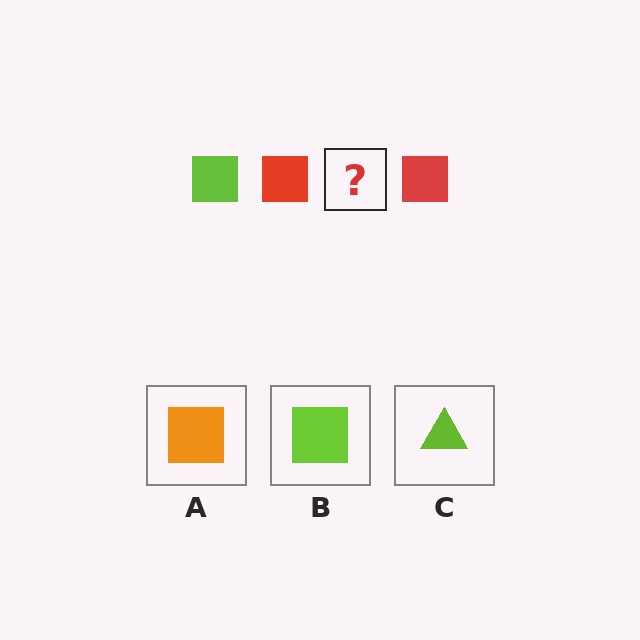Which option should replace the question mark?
Option B.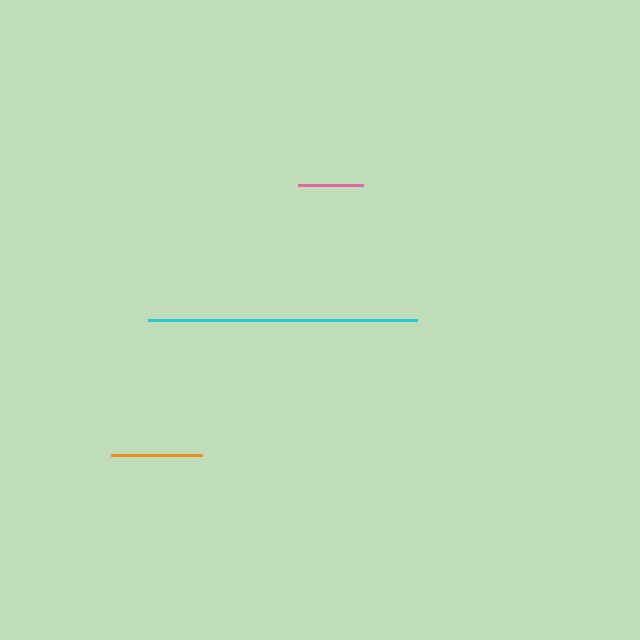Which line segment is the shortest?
The pink line is the shortest at approximately 65 pixels.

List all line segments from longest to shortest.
From longest to shortest: cyan, orange, pink.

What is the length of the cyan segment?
The cyan segment is approximately 269 pixels long.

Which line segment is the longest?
The cyan line is the longest at approximately 269 pixels.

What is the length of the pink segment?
The pink segment is approximately 65 pixels long.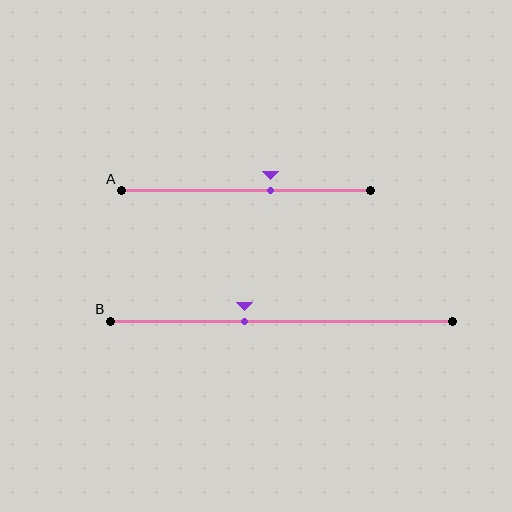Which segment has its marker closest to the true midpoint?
Segment A has its marker closest to the true midpoint.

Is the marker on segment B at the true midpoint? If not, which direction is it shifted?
No, the marker on segment B is shifted to the left by about 11% of the segment length.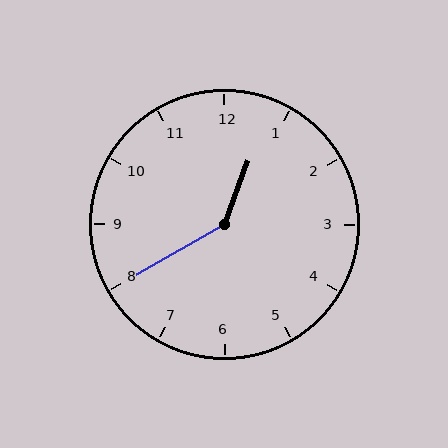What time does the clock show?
12:40.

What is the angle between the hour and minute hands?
Approximately 140 degrees.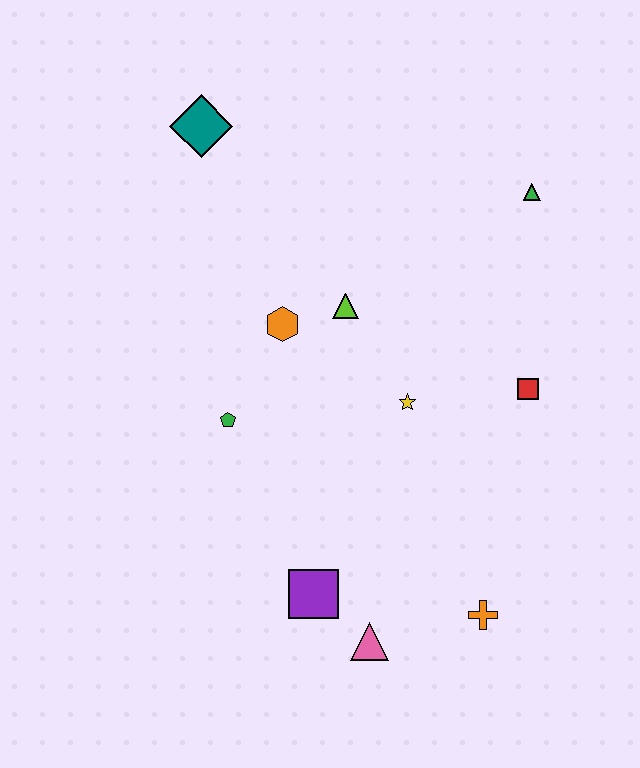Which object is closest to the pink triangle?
The purple square is closest to the pink triangle.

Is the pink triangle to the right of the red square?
No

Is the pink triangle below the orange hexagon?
Yes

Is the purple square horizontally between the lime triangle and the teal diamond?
Yes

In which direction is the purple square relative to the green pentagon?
The purple square is below the green pentagon.